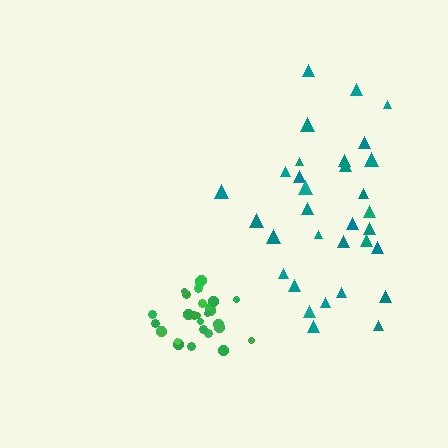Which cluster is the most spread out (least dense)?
Teal.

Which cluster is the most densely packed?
Green.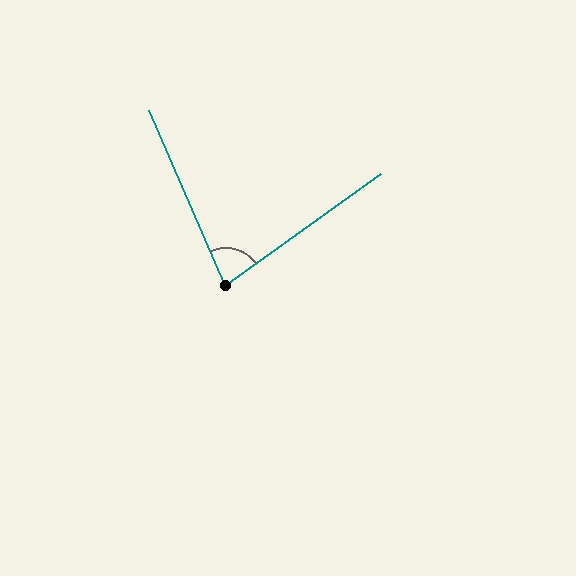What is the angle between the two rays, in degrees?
Approximately 78 degrees.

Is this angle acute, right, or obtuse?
It is acute.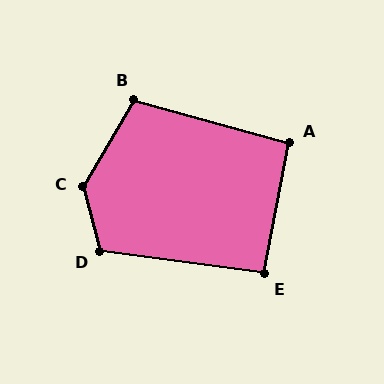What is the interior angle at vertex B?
Approximately 105 degrees (obtuse).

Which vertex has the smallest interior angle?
E, at approximately 93 degrees.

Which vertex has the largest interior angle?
C, at approximately 135 degrees.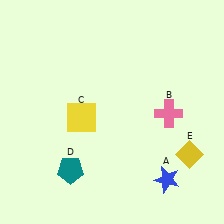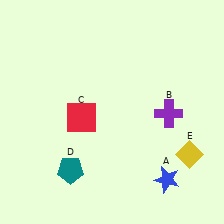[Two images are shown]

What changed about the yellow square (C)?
In Image 1, C is yellow. In Image 2, it changed to red.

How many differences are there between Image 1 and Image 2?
There are 2 differences between the two images.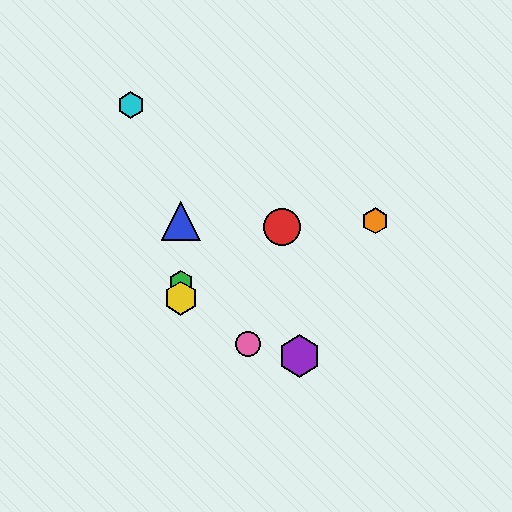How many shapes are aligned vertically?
3 shapes (the blue triangle, the green hexagon, the yellow hexagon) are aligned vertically.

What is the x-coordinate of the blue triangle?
The blue triangle is at x≈181.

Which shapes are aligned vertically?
The blue triangle, the green hexagon, the yellow hexagon are aligned vertically.